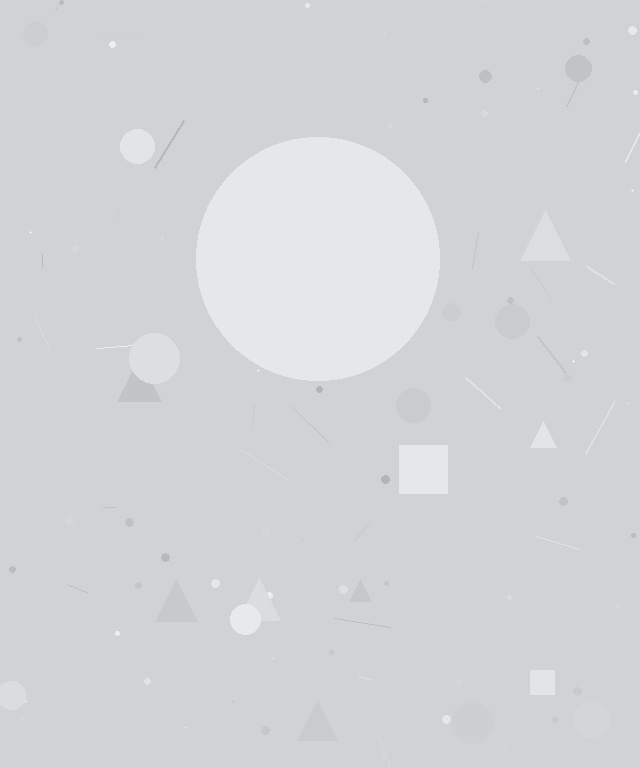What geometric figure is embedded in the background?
A circle is embedded in the background.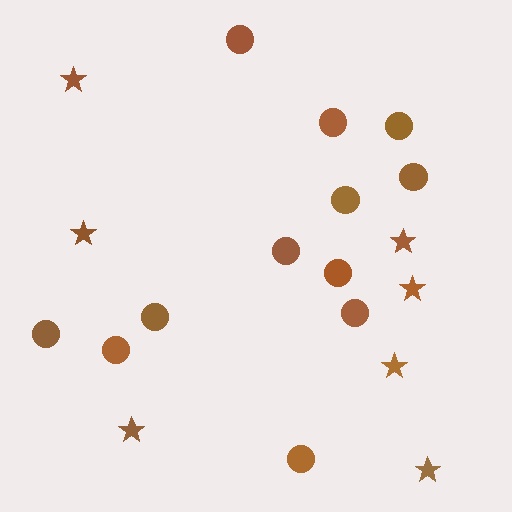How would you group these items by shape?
There are 2 groups: one group of circles (12) and one group of stars (7).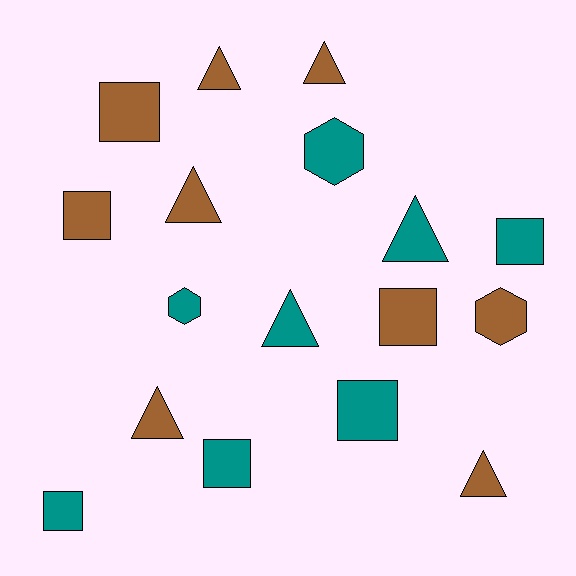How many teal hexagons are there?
There are 2 teal hexagons.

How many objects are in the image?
There are 17 objects.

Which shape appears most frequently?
Triangle, with 7 objects.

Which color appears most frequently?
Brown, with 9 objects.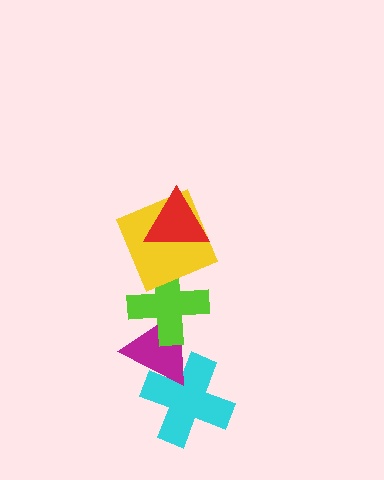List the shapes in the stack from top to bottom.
From top to bottom: the red triangle, the yellow square, the lime cross, the magenta triangle, the cyan cross.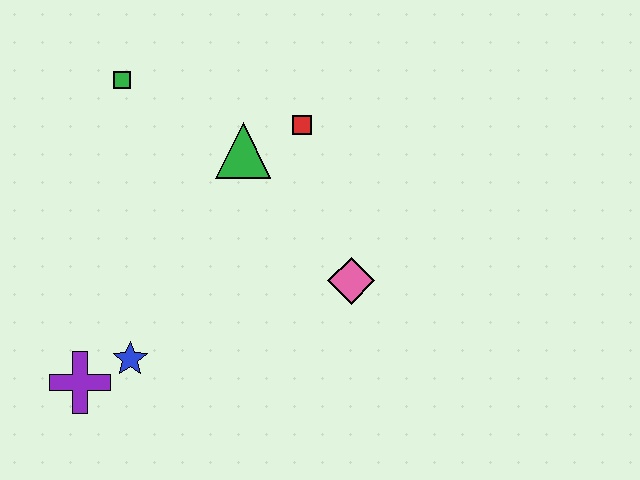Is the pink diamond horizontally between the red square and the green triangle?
No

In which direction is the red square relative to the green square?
The red square is to the right of the green square.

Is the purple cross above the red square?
No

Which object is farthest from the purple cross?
The red square is farthest from the purple cross.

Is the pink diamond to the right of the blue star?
Yes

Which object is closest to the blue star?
The purple cross is closest to the blue star.